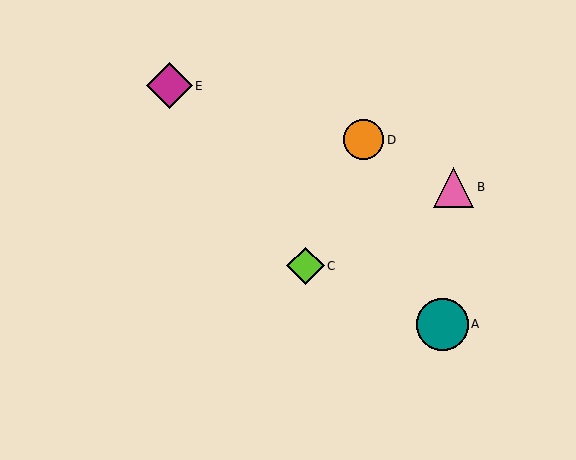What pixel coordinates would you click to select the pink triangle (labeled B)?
Click at (454, 187) to select the pink triangle B.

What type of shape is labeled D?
Shape D is an orange circle.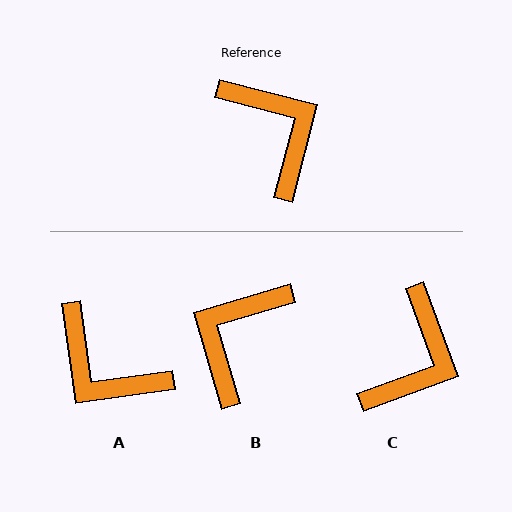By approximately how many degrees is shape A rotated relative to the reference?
Approximately 158 degrees clockwise.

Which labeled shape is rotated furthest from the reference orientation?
A, about 158 degrees away.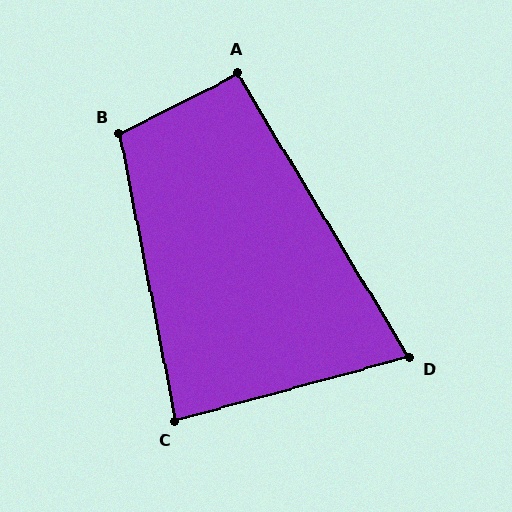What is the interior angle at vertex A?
Approximately 94 degrees (approximately right).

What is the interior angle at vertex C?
Approximately 86 degrees (approximately right).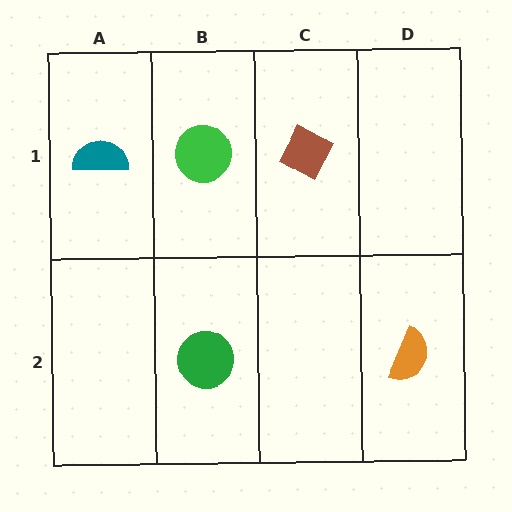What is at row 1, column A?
A teal semicircle.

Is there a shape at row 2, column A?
No, that cell is empty.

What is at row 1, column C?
A brown diamond.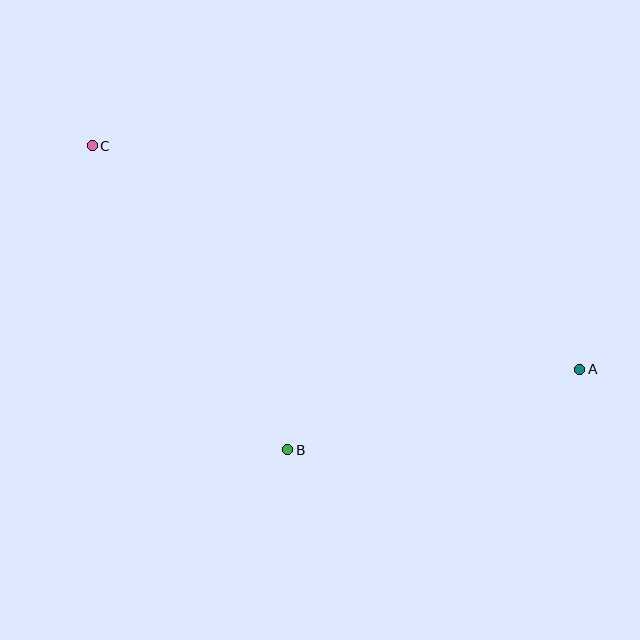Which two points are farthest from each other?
Points A and C are farthest from each other.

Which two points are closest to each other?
Points A and B are closest to each other.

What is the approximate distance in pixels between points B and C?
The distance between B and C is approximately 362 pixels.